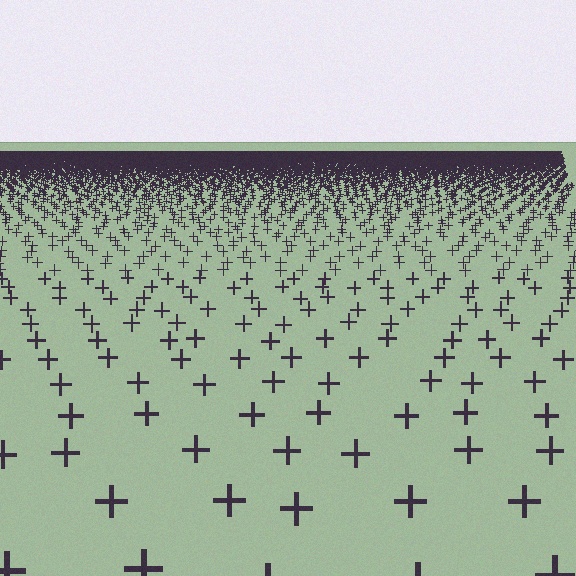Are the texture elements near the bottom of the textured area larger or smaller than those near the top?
Larger. Near the bottom, elements are closer to the viewer and appear at a bigger on-screen size.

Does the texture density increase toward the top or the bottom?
Density increases toward the top.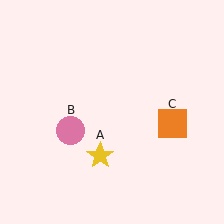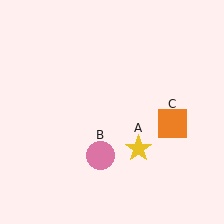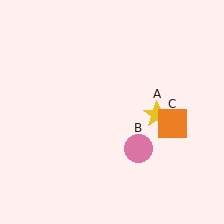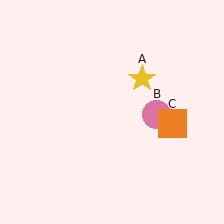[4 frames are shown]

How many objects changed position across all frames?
2 objects changed position: yellow star (object A), pink circle (object B).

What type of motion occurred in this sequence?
The yellow star (object A), pink circle (object B) rotated counterclockwise around the center of the scene.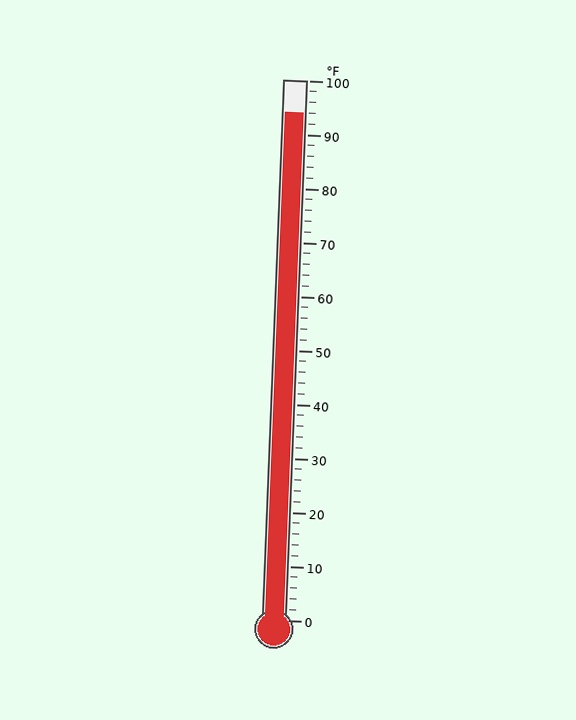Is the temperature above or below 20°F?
The temperature is above 20°F.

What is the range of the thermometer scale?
The thermometer scale ranges from 0°F to 100°F.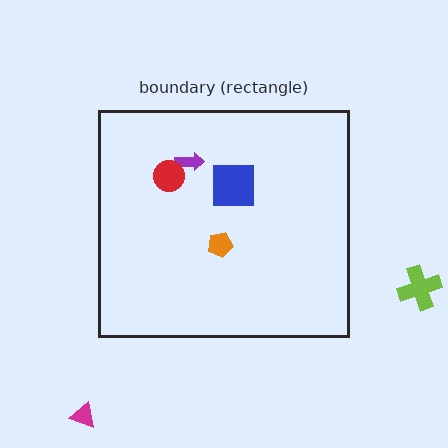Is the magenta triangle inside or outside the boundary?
Outside.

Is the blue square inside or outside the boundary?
Inside.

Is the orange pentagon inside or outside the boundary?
Inside.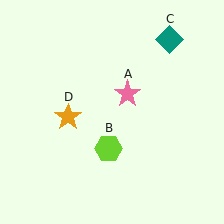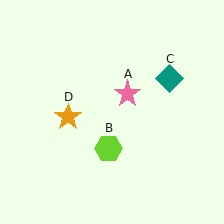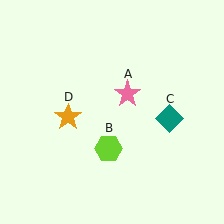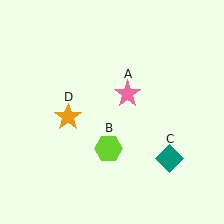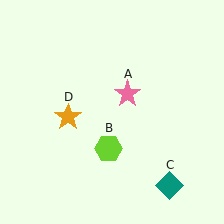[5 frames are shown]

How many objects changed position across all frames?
1 object changed position: teal diamond (object C).